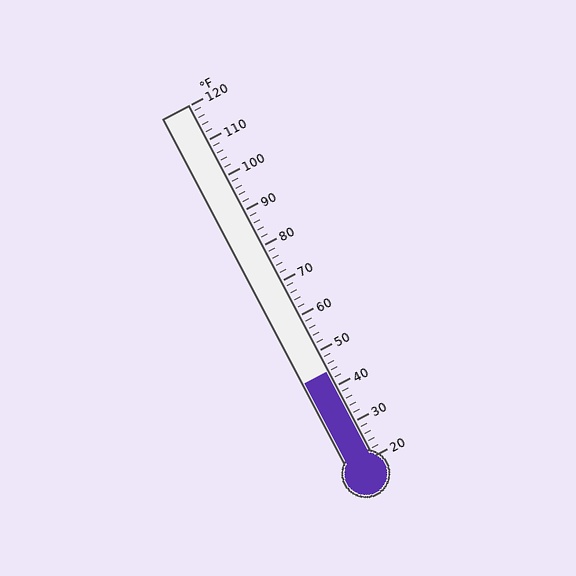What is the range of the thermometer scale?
The thermometer scale ranges from 20°F to 120°F.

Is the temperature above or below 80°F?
The temperature is below 80°F.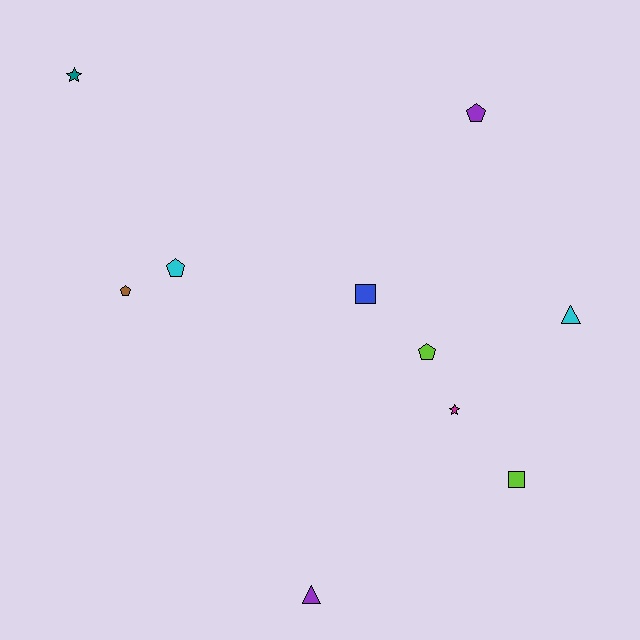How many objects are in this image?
There are 10 objects.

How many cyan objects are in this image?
There are 2 cyan objects.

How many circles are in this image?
There are no circles.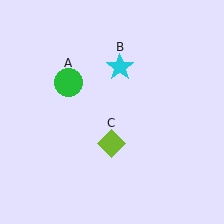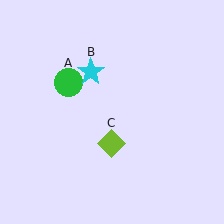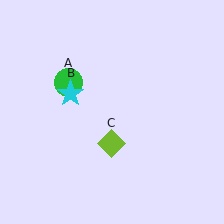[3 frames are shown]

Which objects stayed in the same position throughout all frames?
Green circle (object A) and lime diamond (object C) remained stationary.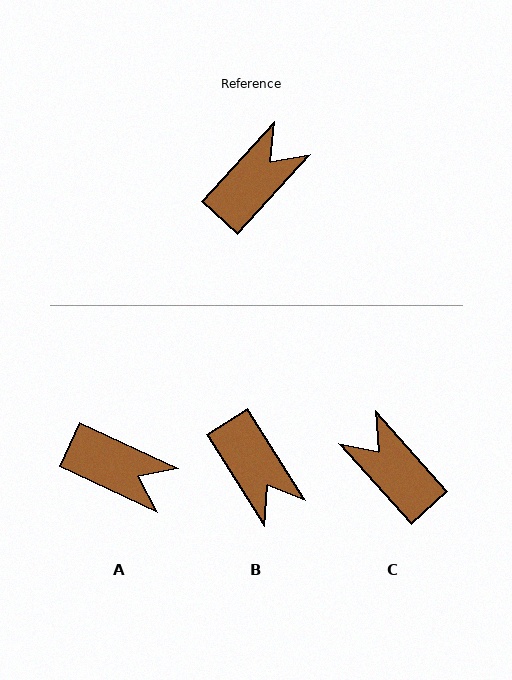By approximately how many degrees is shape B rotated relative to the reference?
Approximately 105 degrees clockwise.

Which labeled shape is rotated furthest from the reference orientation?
B, about 105 degrees away.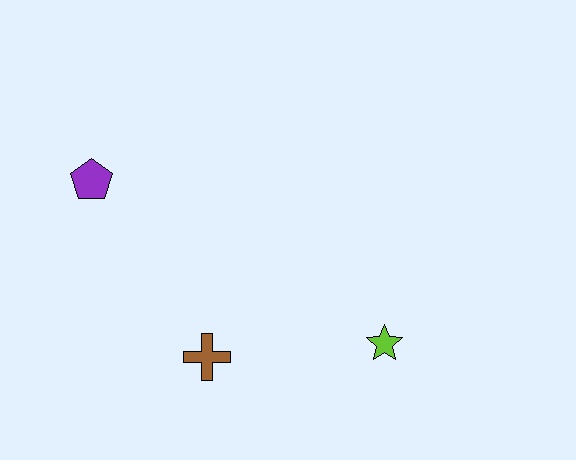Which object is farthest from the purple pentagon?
The lime star is farthest from the purple pentagon.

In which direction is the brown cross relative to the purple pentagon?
The brown cross is below the purple pentagon.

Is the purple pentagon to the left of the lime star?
Yes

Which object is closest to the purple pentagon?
The brown cross is closest to the purple pentagon.